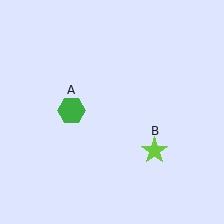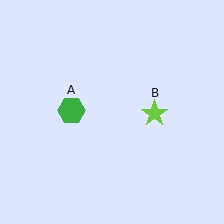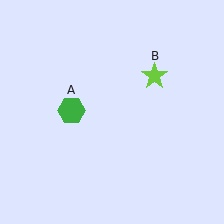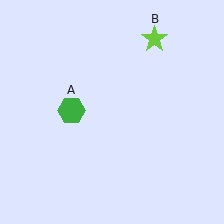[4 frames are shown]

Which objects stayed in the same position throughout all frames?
Green hexagon (object A) remained stationary.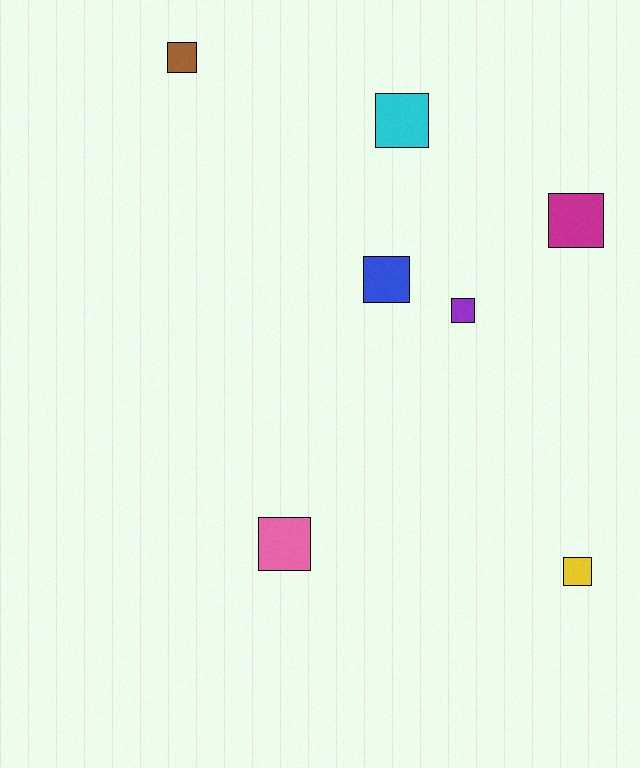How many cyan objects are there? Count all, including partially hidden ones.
There is 1 cyan object.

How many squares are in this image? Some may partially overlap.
There are 7 squares.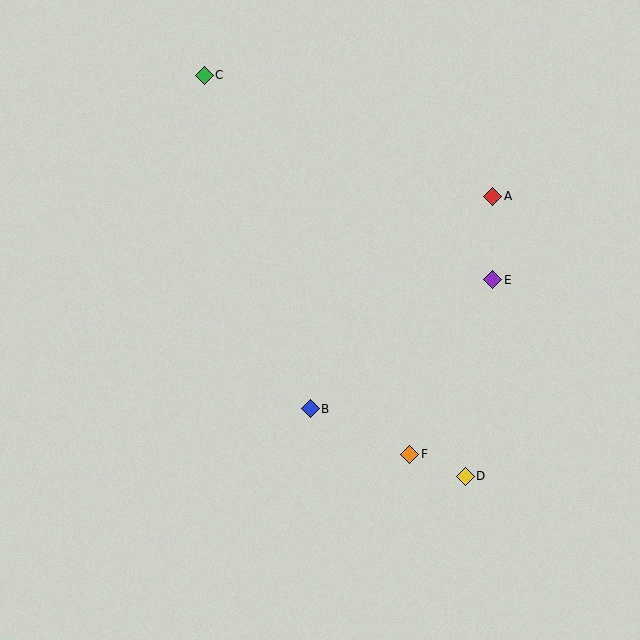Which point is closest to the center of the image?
Point B at (310, 409) is closest to the center.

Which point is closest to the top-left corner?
Point C is closest to the top-left corner.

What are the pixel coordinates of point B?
Point B is at (310, 409).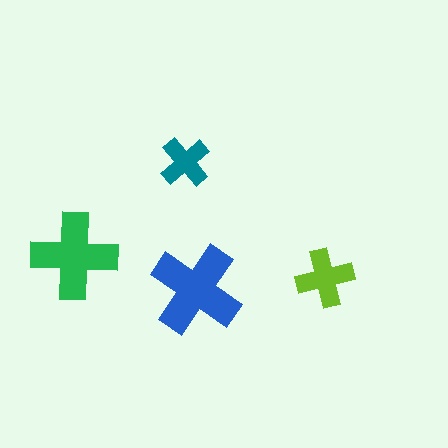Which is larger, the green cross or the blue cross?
The blue one.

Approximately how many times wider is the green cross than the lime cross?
About 1.5 times wider.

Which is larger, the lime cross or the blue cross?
The blue one.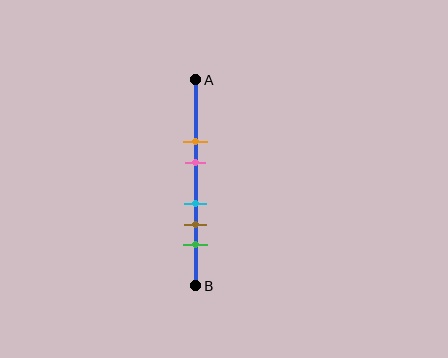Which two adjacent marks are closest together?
The cyan and brown marks are the closest adjacent pair.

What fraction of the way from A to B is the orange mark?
The orange mark is approximately 30% (0.3) of the way from A to B.